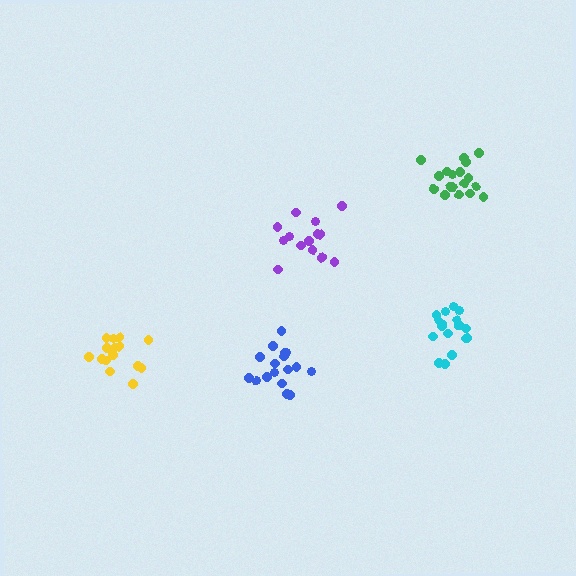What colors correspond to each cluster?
The clusters are colored: purple, cyan, green, yellow, blue.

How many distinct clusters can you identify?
There are 5 distinct clusters.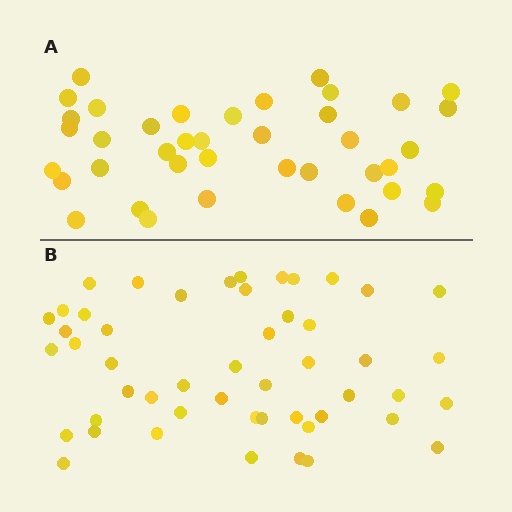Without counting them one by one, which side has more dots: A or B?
Region B (the bottom region) has more dots.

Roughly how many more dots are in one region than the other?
Region B has roughly 10 or so more dots than region A.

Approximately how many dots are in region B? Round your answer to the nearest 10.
About 50 dots.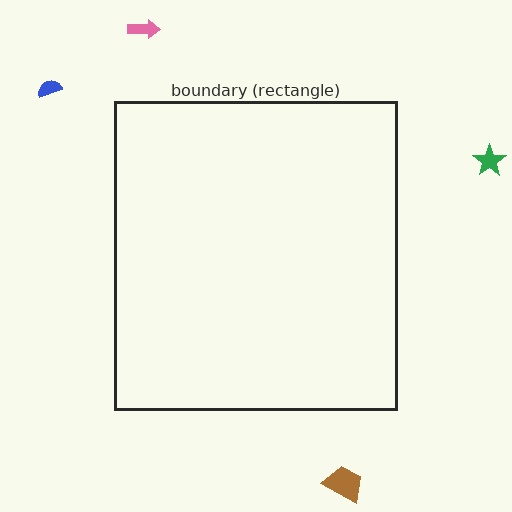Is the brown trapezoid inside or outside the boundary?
Outside.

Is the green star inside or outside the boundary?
Outside.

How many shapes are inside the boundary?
0 inside, 4 outside.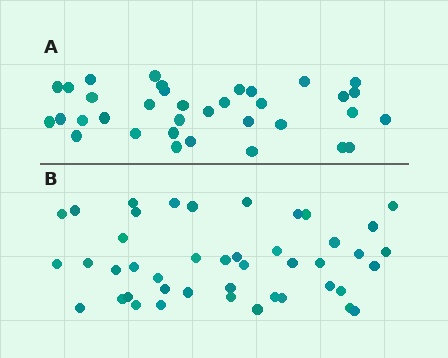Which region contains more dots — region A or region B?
Region B (the bottom region) has more dots.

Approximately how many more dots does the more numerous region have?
Region B has roughly 8 or so more dots than region A.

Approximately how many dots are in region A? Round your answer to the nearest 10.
About 40 dots. (The exact count is 35, which rounds to 40.)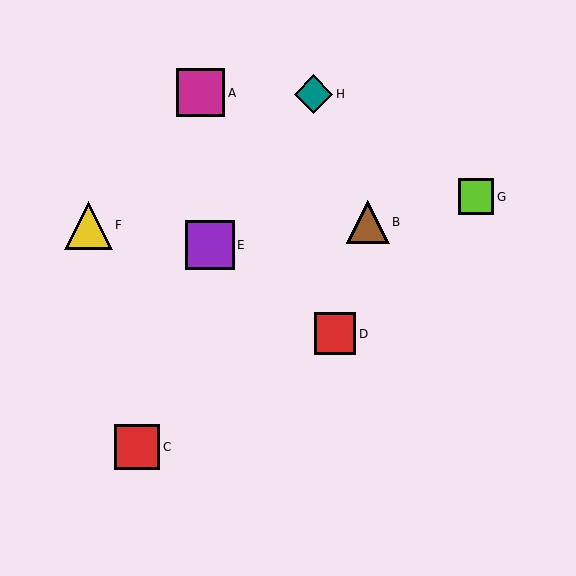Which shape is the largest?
The purple square (labeled E) is the largest.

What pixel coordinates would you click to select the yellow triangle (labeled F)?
Click at (88, 225) to select the yellow triangle F.